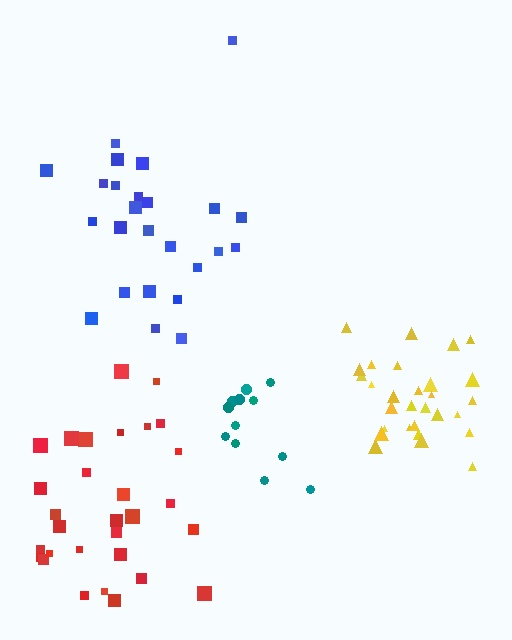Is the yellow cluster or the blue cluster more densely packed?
Yellow.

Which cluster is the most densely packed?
Yellow.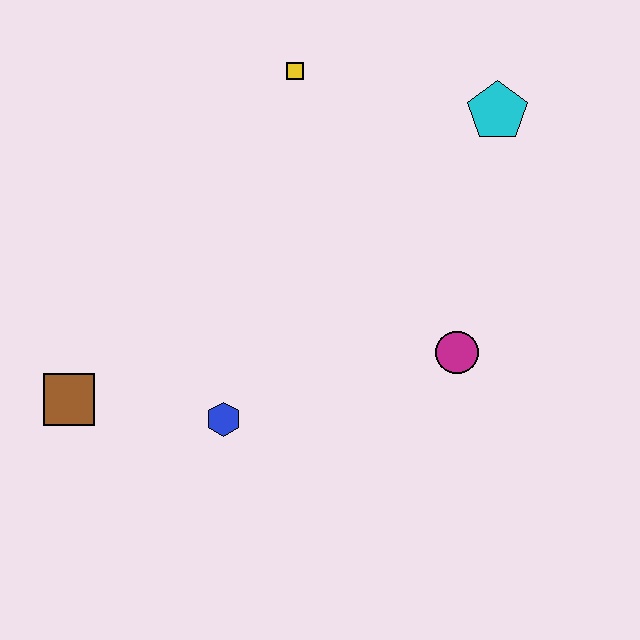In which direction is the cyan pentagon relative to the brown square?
The cyan pentagon is to the right of the brown square.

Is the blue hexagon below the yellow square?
Yes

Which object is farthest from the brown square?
The cyan pentagon is farthest from the brown square.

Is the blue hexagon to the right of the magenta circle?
No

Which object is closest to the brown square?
The blue hexagon is closest to the brown square.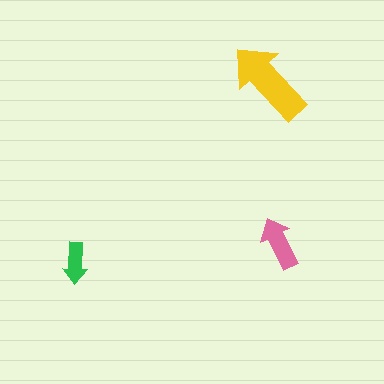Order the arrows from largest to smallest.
the yellow one, the pink one, the green one.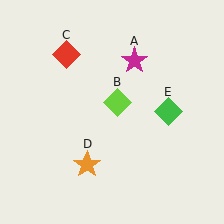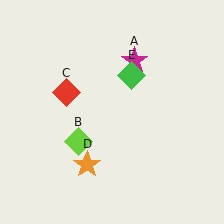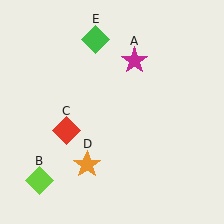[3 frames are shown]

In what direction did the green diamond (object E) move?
The green diamond (object E) moved up and to the left.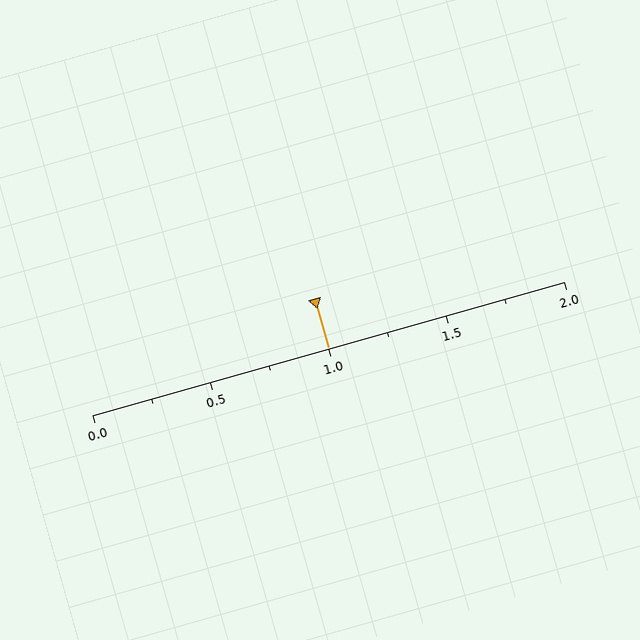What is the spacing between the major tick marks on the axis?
The major ticks are spaced 0.5 apart.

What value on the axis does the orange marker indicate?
The marker indicates approximately 1.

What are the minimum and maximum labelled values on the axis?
The axis runs from 0.0 to 2.0.